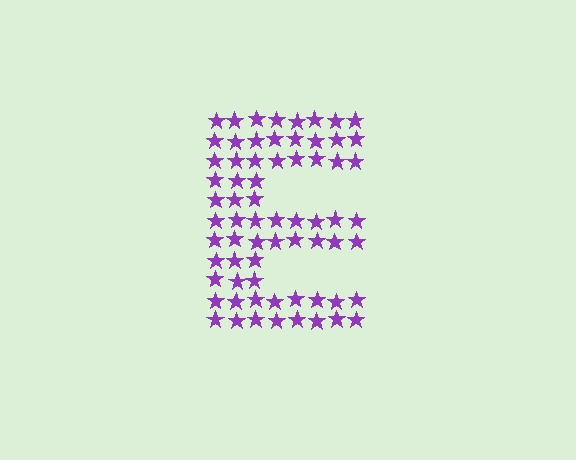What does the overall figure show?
The overall figure shows the letter E.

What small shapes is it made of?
It is made of small stars.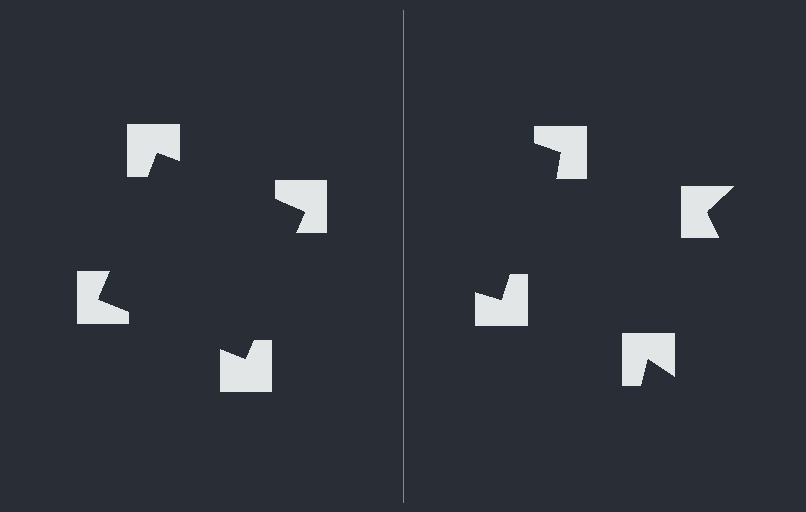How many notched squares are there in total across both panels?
8 — 4 on each side.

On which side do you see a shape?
An illusory square appears on the left side. On the right side the wedge cuts are rotated, so no coherent shape forms.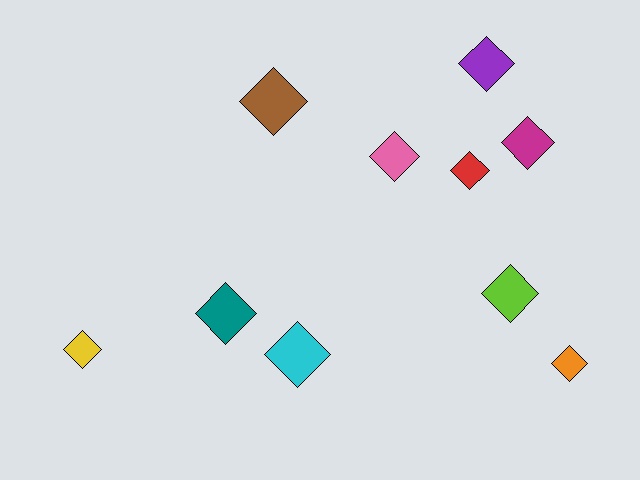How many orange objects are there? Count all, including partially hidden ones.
There is 1 orange object.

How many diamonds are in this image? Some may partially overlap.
There are 10 diamonds.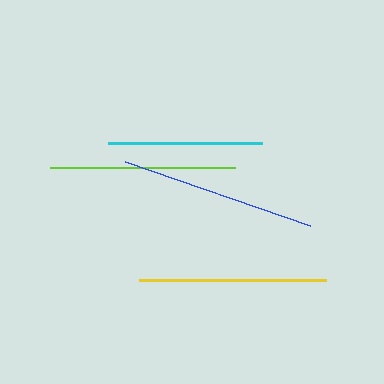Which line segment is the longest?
The blue line is the longest at approximately 195 pixels.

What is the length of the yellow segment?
The yellow segment is approximately 187 pixels long.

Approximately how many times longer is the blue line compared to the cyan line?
The blue line is approximately 1.3 times the length of the cyan line.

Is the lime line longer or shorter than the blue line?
The blue line is longer than the lime line.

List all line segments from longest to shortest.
From longest to shortest: blue, yellow, lime, cyan.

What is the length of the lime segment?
The lime segment is approximately 185 pixels long.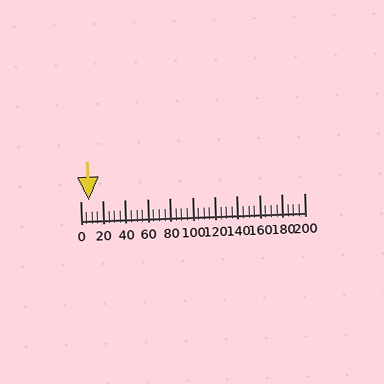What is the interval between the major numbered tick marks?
The major tick marks are spaced 20 units apart.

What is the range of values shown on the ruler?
The ruler shows values from 0 to 200.